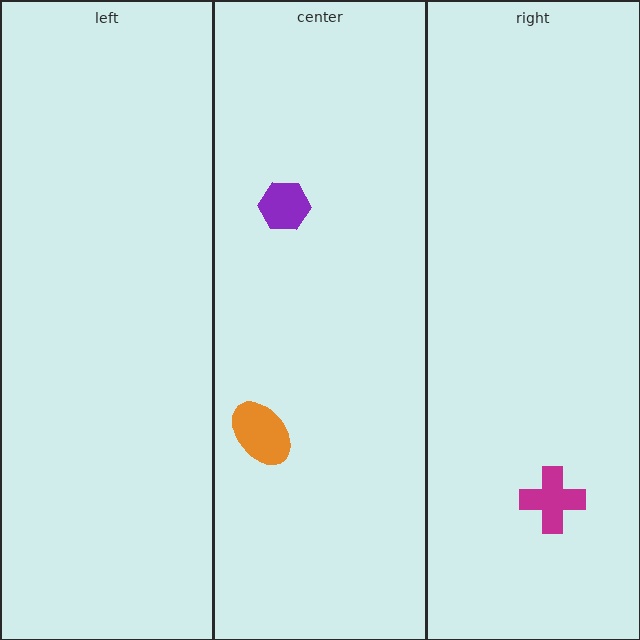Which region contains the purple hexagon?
The center region.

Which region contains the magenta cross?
The right region.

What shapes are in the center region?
The orange ellipse, the purple hexagon.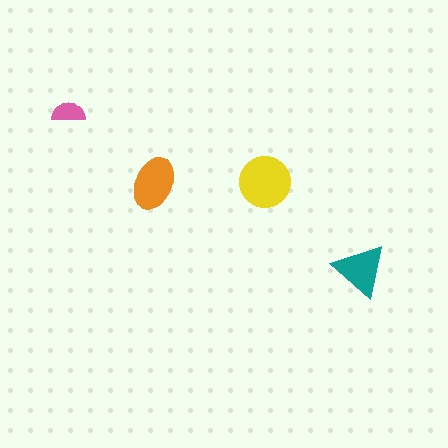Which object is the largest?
The yellow circle.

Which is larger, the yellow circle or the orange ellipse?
The yellow circle.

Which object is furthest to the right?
The teal triangle is rightmost.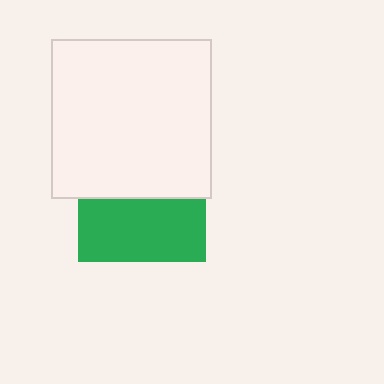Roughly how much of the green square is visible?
About half of it is visible (roughly 48%).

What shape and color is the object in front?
The object in front is a white square.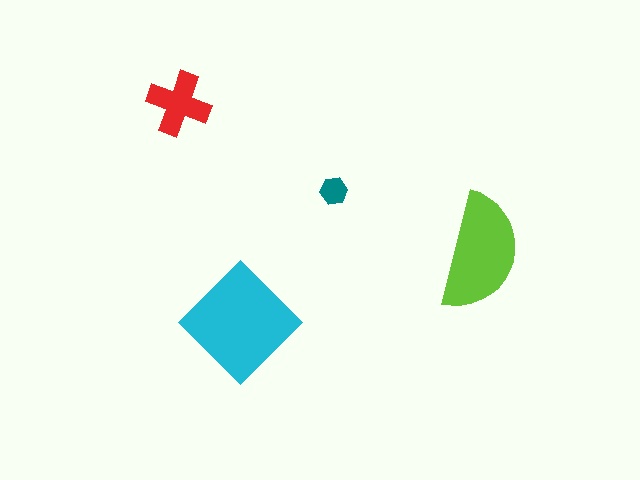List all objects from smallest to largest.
The teal hexagon, the red cross, the lime semicircle, the cyan diamond.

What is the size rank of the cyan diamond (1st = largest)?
1st.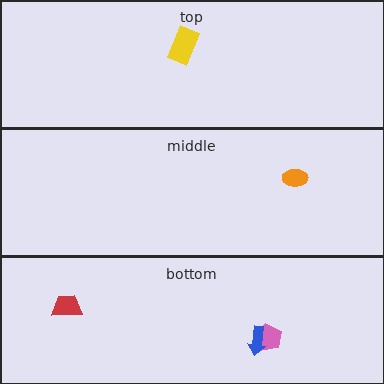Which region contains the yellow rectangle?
The top region.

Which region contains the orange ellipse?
The middle region.